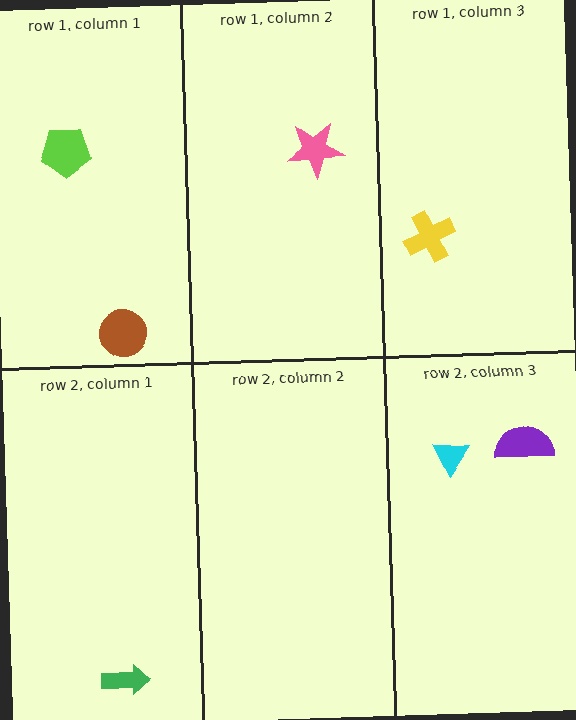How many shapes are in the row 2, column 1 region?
1.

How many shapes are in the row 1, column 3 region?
1.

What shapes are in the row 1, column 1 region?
The lime pentagon, the brown circle.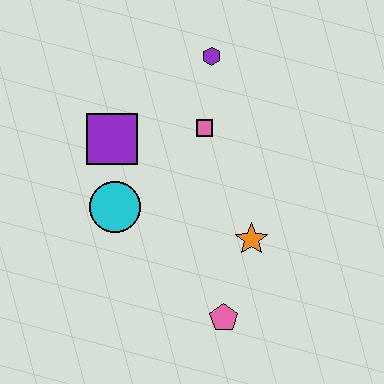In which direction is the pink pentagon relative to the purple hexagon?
The pink pentagon is below the purple hexagon.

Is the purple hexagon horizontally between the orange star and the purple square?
Yes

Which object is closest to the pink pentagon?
The orange star is closest to the pink pentagon.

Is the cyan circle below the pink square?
Yes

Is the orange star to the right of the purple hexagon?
Yes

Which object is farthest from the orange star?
The purple hexagon is farthest from the orange star.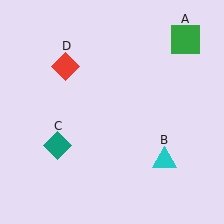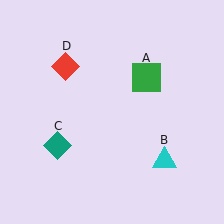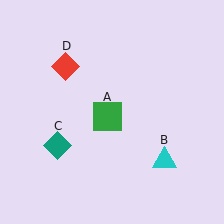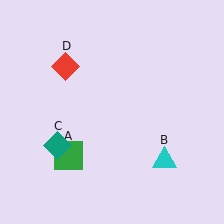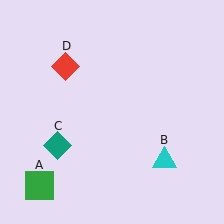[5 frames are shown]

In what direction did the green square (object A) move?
The green square (object A) moved down and to the left.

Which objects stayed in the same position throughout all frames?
Cyan triangle (object B) and teal diamond (object C) and red diamond (object D) remained stationary.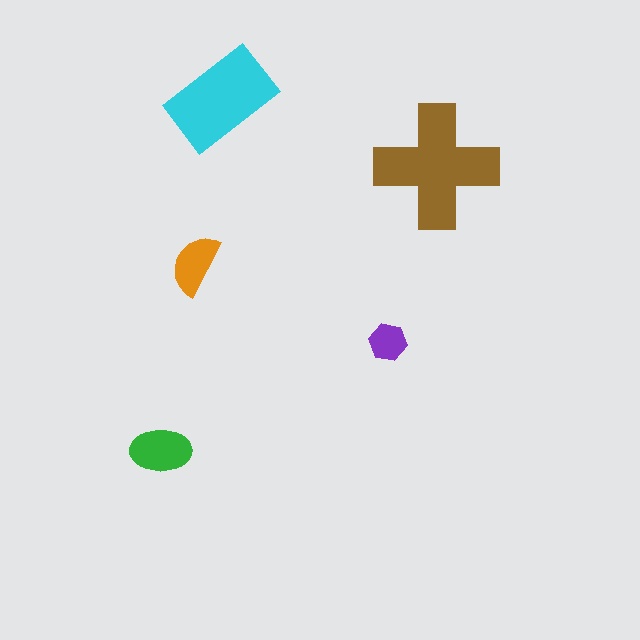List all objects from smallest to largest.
The purple hexagon, the orange semicircle, the green ellipse, the cyan rectangle, the brown cross.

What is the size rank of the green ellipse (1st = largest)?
3rd.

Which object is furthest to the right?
The brown cross is rightmost.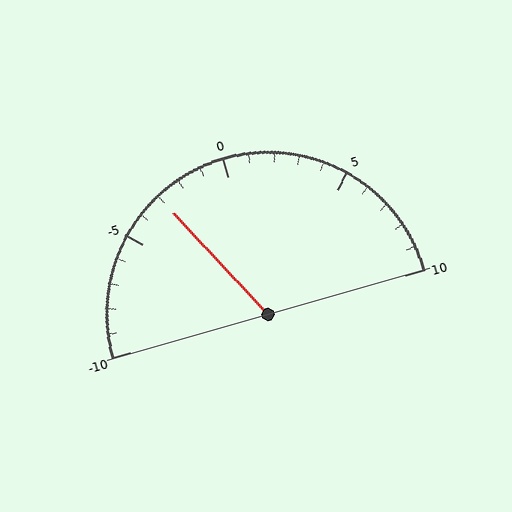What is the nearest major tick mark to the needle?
The nearest major tick mark is -5.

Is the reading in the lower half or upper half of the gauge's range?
The reading is in the lower half of the range (-10 to 10).